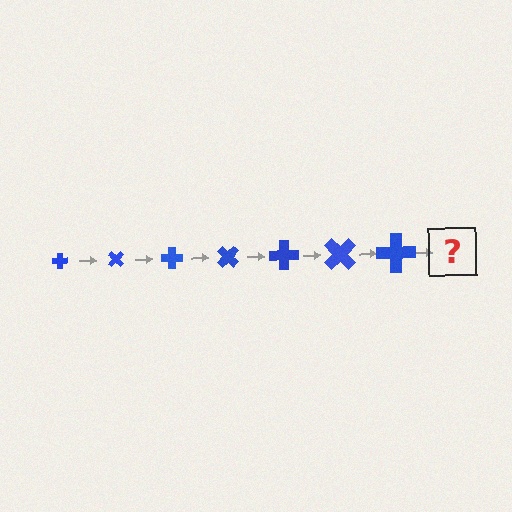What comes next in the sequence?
The next element should be a cross, larger than the previous one and rotated 315 degrees from the start.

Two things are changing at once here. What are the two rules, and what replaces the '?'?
The two rules are that the cross grows larger each step and it rotates 45 degrees each step. The '?' should be a cross, larger than the previous one and rotated 315 degrees from the start.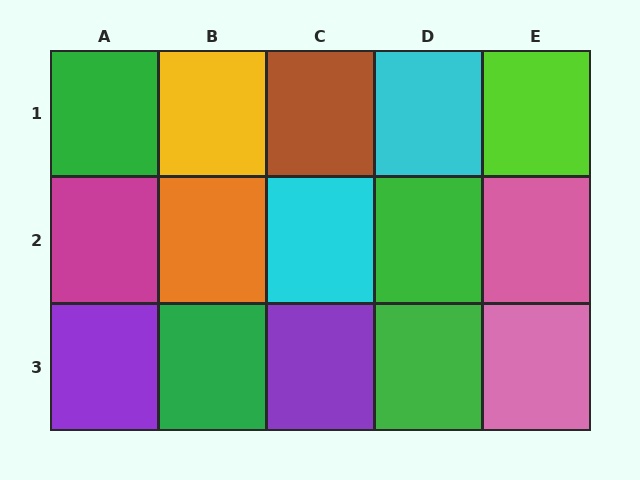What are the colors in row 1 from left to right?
Green, yellow, brown, cyan, lime.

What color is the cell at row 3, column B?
Green.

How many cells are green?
4 cells are green.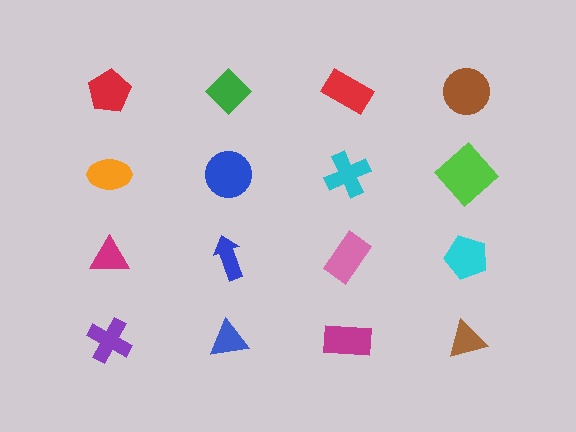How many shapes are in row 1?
4 shapes.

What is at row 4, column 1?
A purple cross.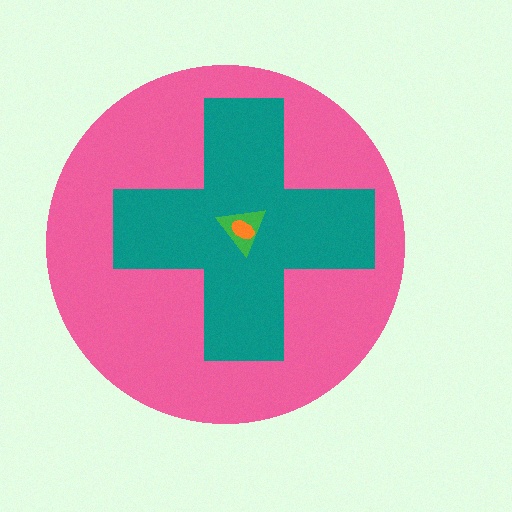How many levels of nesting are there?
4.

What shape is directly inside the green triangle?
The orange ellipse.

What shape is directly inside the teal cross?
The green triangle.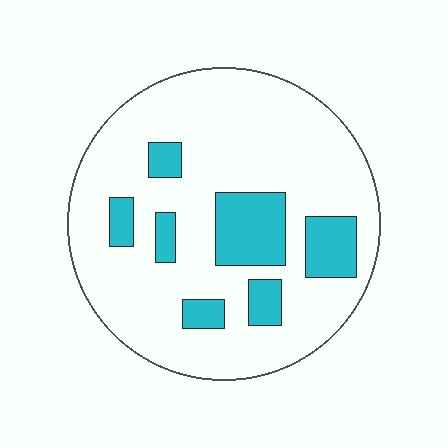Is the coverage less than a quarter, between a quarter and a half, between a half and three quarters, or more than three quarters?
Less than a quarter.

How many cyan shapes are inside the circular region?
7.